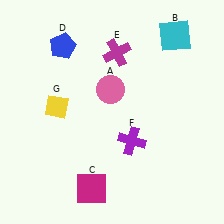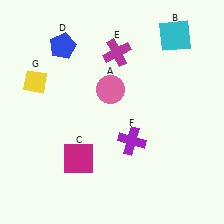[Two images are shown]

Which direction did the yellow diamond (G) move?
The yellow diamond (G) moved up.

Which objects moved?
The objects that moved are: the magenta square (C), the yellow diamond (G).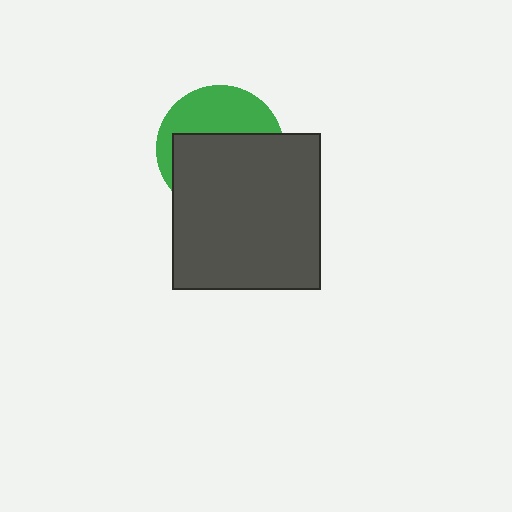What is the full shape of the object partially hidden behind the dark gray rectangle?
The partially hidden object is a green circle.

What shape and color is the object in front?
The object in front is a dark gray rectangle.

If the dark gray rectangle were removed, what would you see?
You would see the complete green circle.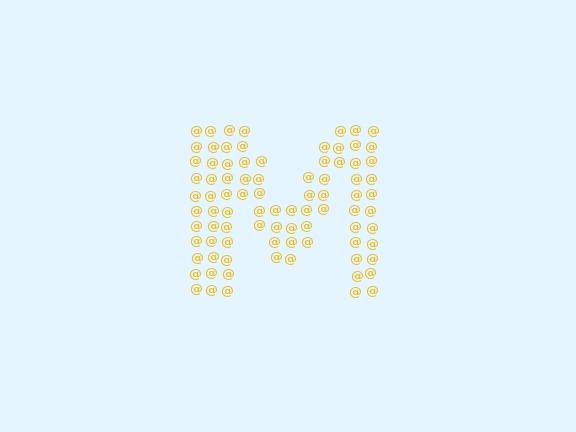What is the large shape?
The large shape is the letter M.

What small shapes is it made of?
It is made of small at signs.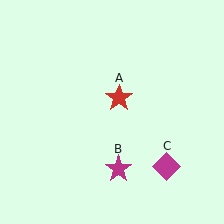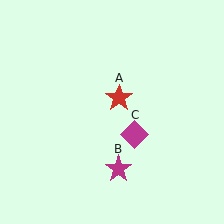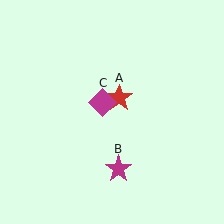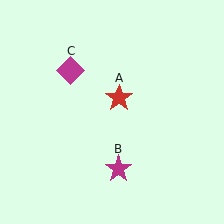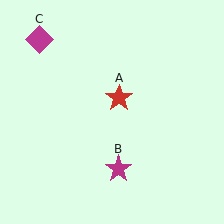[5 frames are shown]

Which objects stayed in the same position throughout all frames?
Red star (object A) and magenta star (object B) remained stationary.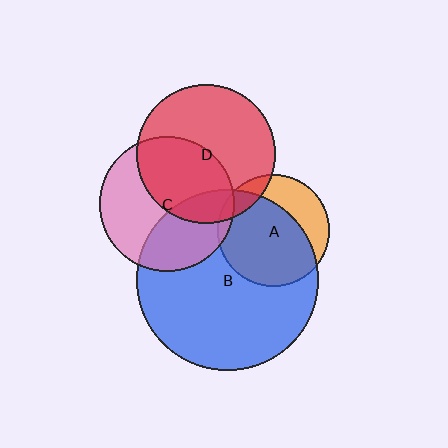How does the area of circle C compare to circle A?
Approximately 1.5 times.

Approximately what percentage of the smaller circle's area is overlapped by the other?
Approximately 15%.